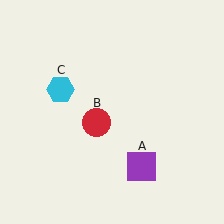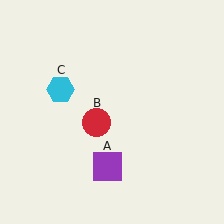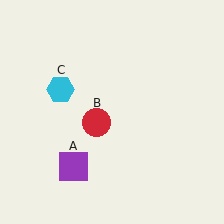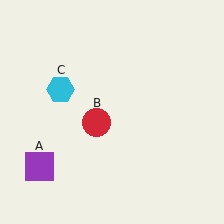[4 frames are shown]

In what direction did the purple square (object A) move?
The purple square (object A) moved left.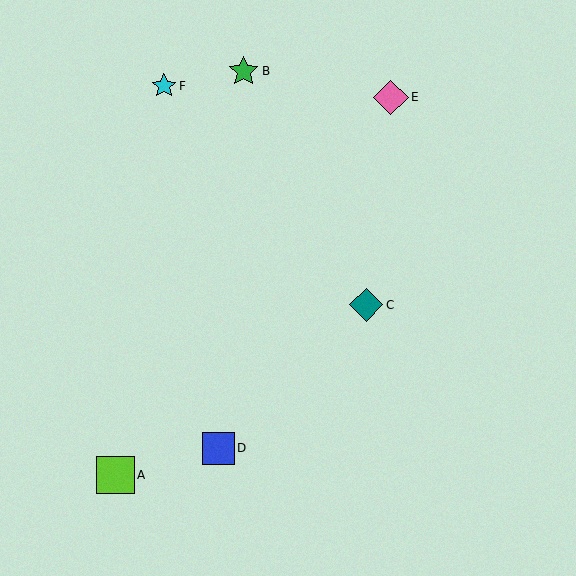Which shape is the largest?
The lime square (labeled A) is the largest.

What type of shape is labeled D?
Shape D is a blue square.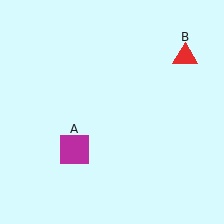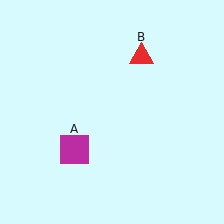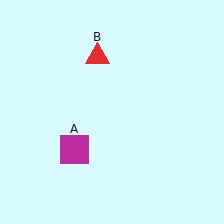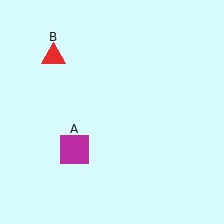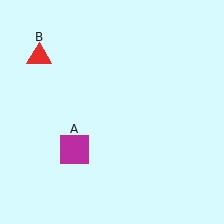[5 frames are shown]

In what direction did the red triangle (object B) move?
The red triangle (object B) moved left.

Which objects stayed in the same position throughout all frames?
Magenta square (object A) remained stationary.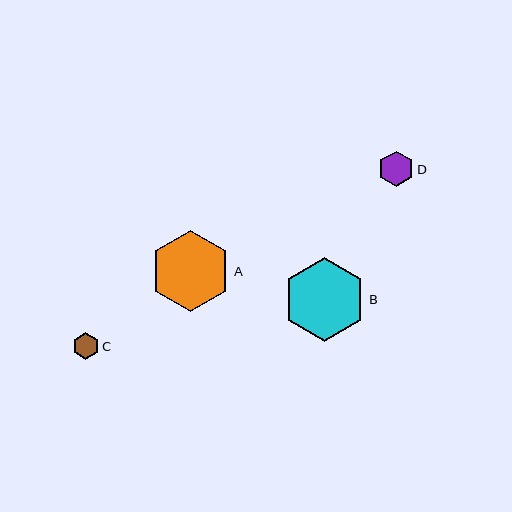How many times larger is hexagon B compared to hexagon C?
Hexagon B is approximately 3.1 times the size of hexagon C.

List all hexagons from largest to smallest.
From largest to smallest: B, A, D, C.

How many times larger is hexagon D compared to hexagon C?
Hexagon D is approximately 1.3 times the size of hexagon C.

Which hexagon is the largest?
Hexagon B is the largest with a size of approximately 83 pixels.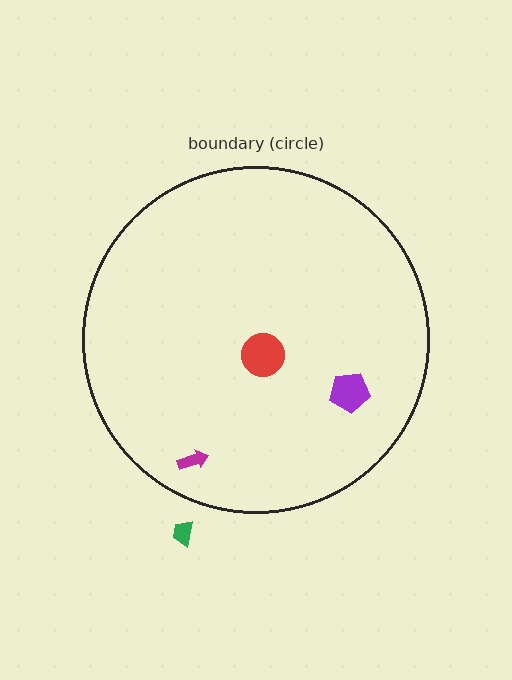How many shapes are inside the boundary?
3 inside, 1 outside.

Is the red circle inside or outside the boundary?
Inside.